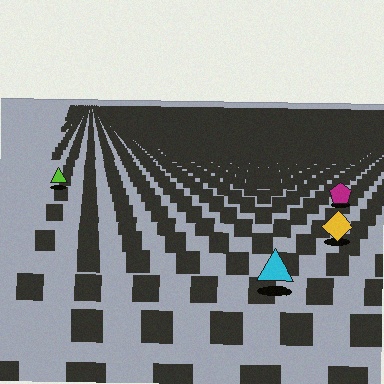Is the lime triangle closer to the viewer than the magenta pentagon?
No. The magenta pentagon is closer — you can tell from the texture gradient: the ground texture is coarser near it.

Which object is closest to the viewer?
The cyan triangle is closest. The texture marks near it are larger and more spread out.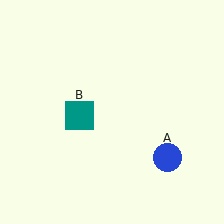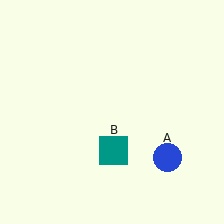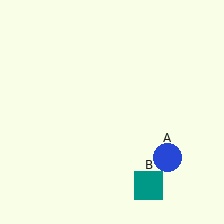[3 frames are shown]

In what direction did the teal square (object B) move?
The teal square (object B) moved down and to the right.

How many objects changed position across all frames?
1 object changed position: teal square (object B).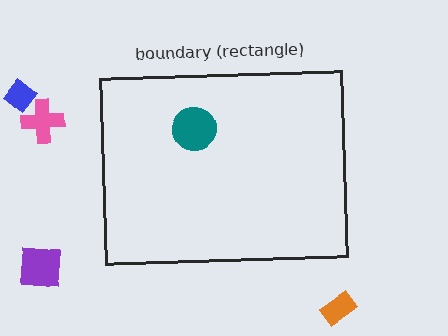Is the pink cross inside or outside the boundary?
Outside.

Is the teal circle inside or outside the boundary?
Inside.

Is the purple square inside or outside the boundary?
Outside.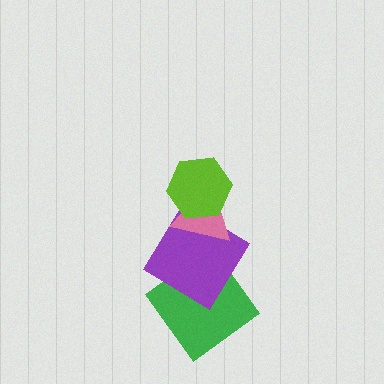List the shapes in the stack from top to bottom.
From top to bottom: the lime hexagon, the pink triangle, the purple diamond, the green diamond.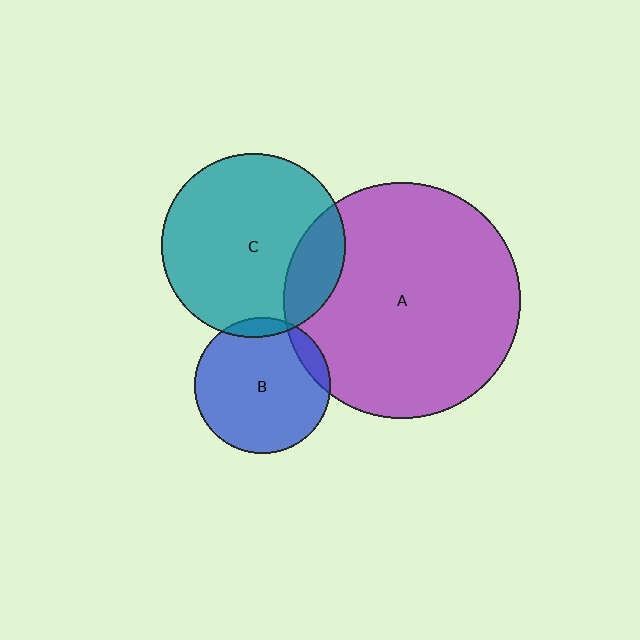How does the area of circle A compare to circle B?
Approximately 3.0 times.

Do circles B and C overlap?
Yes.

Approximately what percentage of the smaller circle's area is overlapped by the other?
Approximately 5%.